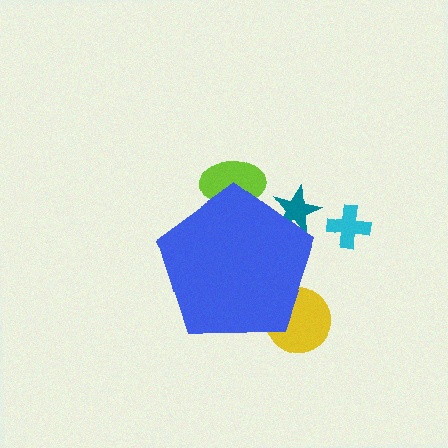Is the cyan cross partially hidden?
No, the cyan cross is fully visible.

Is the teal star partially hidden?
Yes, the teal star is partially hidden behind the blue pentagon.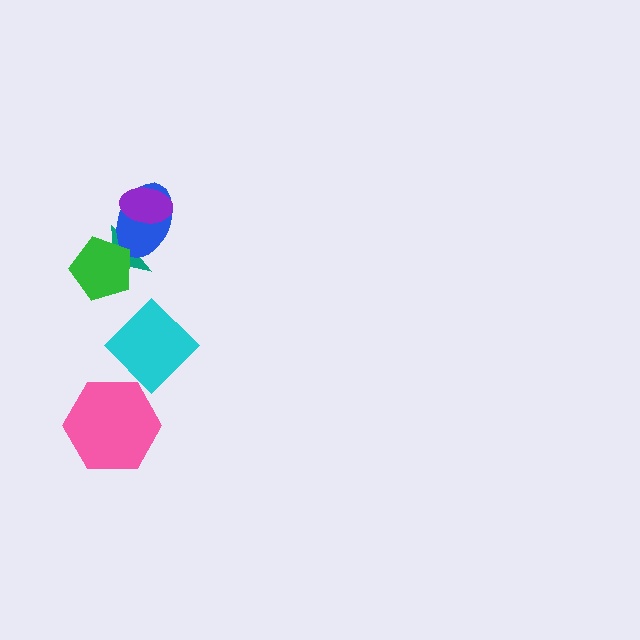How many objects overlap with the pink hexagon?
0 objects overlap with the pink hexagon.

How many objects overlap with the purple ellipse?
1 object overlaps with the purple ellipse.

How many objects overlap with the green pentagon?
2 objects overlap with the green pentagon.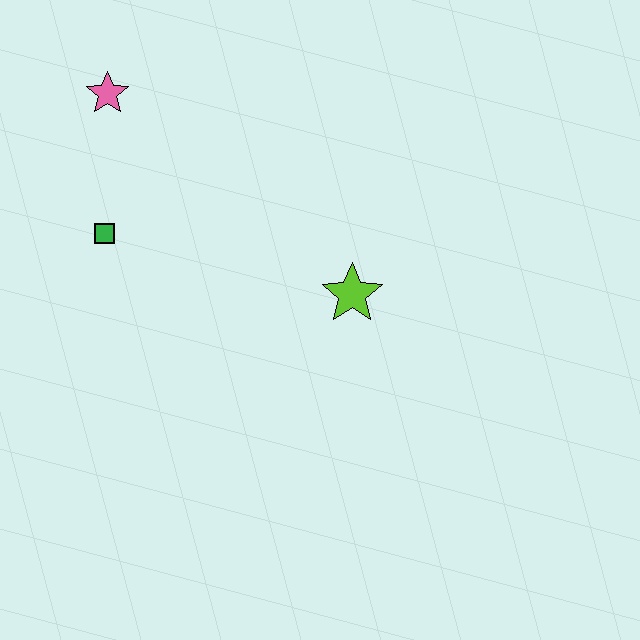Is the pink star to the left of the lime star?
Yes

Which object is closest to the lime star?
The green square is closest to the lime star.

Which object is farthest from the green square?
The lime star is farthest from the green square.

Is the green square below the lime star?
No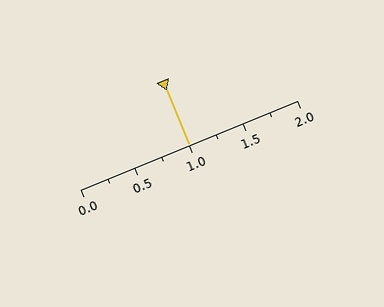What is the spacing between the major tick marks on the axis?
The major ticks are spaced 0.5 apart.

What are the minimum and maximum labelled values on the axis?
The axis runs from 0.0 to 2.0.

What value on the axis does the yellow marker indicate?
The marker indicates approximately 1.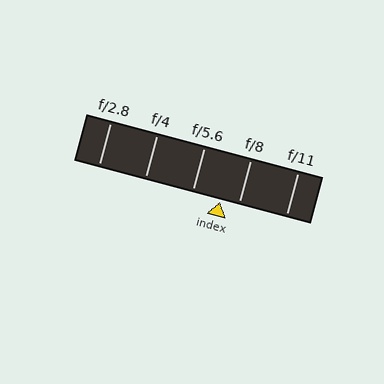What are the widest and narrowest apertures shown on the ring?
The widest aperture shown is f/2.8 and the narrowest is f/11.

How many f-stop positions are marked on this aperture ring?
There are 5 f-stop positions marked.